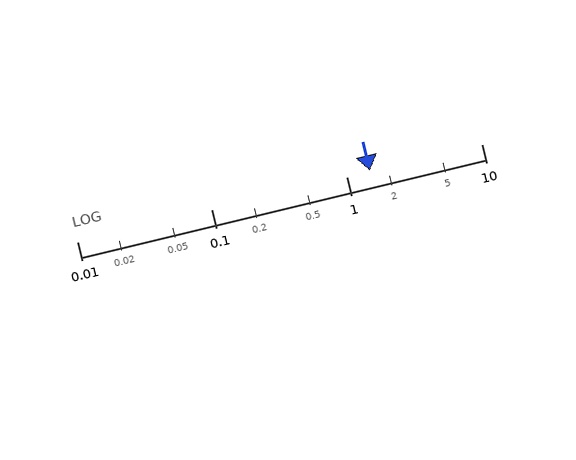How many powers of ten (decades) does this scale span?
The scale spans 3 decades, from 0.01 to 10.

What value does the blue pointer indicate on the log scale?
The pointer indicates approximately 1.5.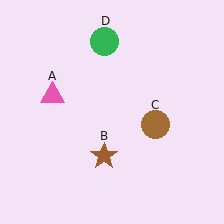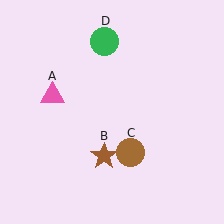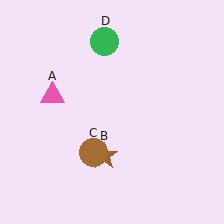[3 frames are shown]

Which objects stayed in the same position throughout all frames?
Pink triangle (object A) and brown star (object B) and green circle (object D) remained stationary.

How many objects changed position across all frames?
1 object changed position: brown circle (object C).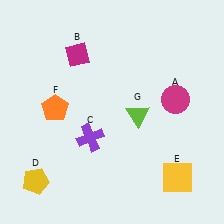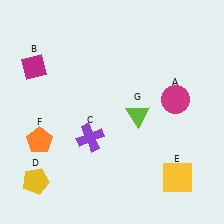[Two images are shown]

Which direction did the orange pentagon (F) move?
The orange pentagon (F) moved down.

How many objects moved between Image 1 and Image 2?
2 objects moved between the two images.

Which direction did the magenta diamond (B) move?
The magenta diamond (B) moved left.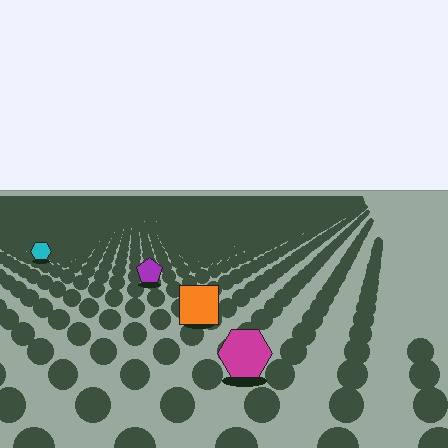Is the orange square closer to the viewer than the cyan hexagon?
Yes. The orange square is closer — you can tell from the texture gradient: the ground texture is coarser near it.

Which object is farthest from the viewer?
The cyan hexagon is farthest from the viewer. It appears smaller and the ground texture around it is denser.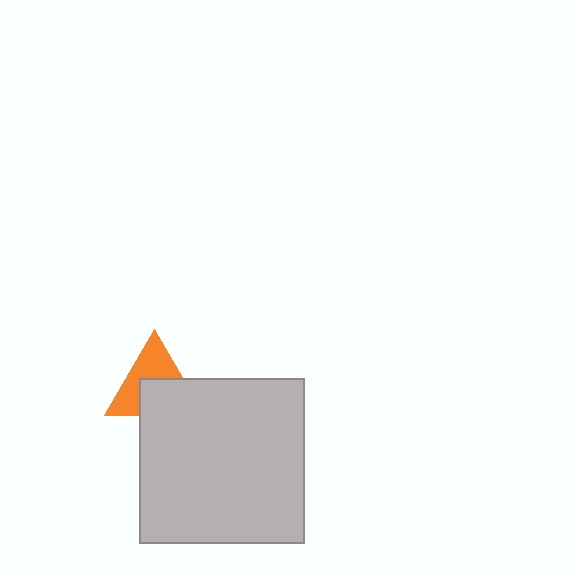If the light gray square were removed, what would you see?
You would see the complete orange triangle.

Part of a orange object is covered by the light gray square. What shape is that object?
It is a triangle.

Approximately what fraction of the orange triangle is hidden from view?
Roughly 47% of the orange triangle is hidden behind the light gray square.